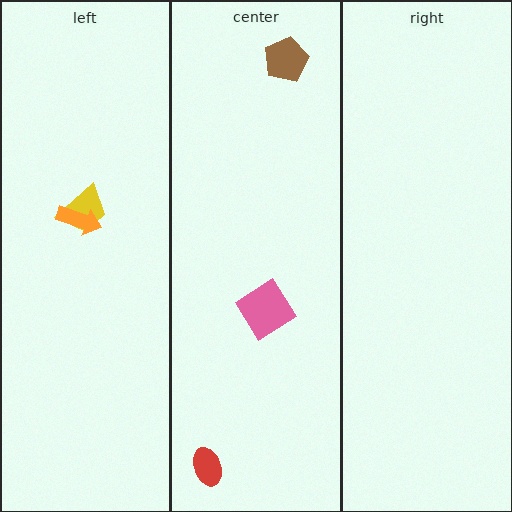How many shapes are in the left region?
2.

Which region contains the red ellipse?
The center region.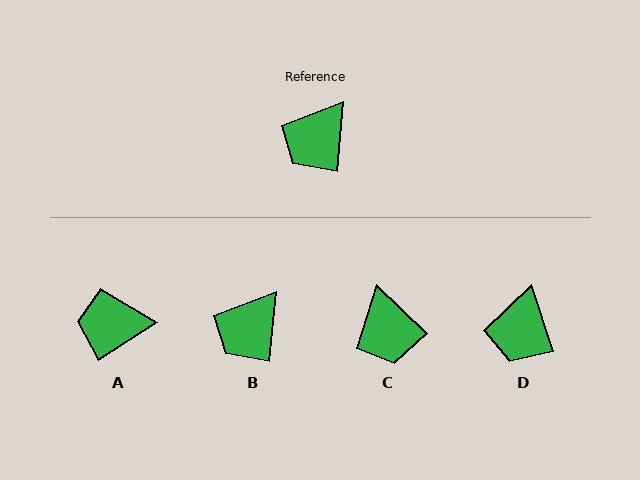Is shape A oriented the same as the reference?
No, it is off by about 51 degrees.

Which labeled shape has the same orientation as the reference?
B.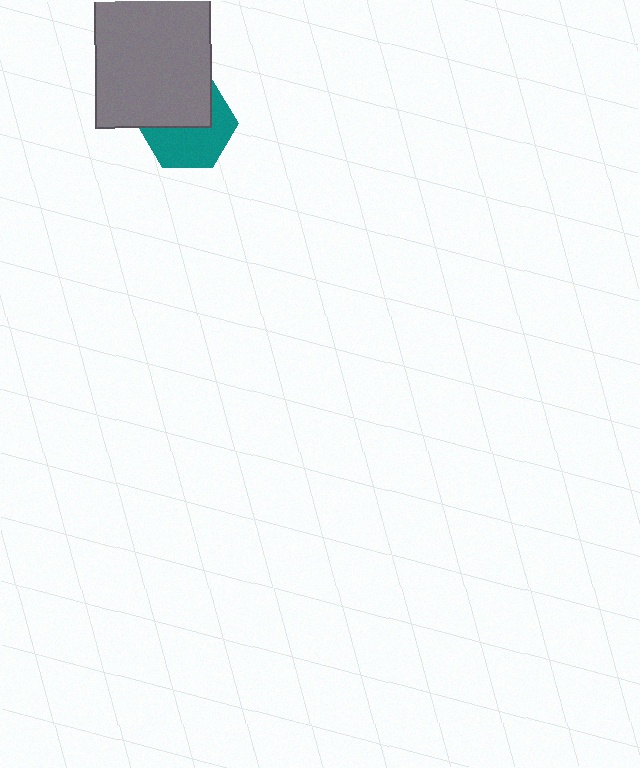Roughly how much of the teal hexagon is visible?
About half of it is visible (roughly 55%).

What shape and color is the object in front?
The object in front is a gray rectangle.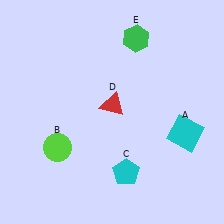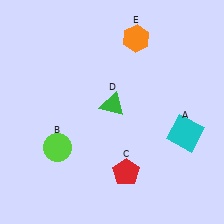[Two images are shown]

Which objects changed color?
C changed from cyan to red. D changed from red to green. E changed from green to orange.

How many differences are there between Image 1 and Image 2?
There are 3 differences between the two images.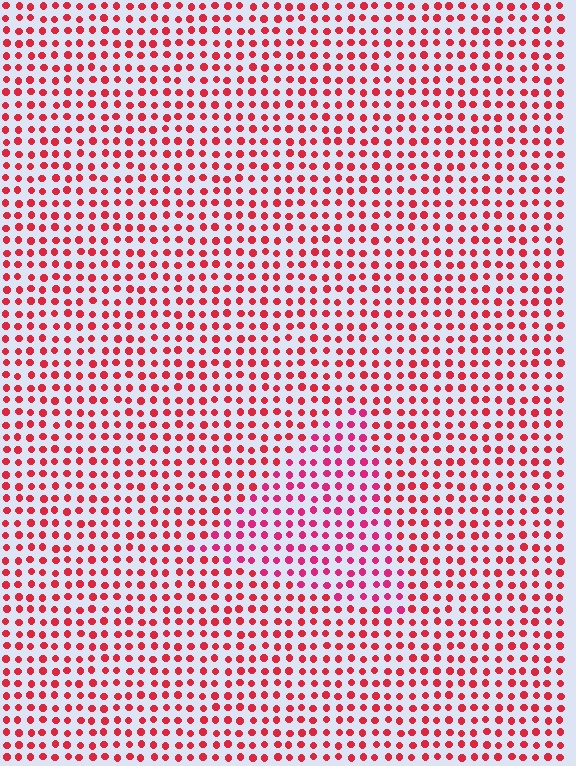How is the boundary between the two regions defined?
The boundary is defined purely by a slight shift in hue (about 21 degrees). Spacing, size, and orientation are identical on both sides.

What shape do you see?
I see a triangle.